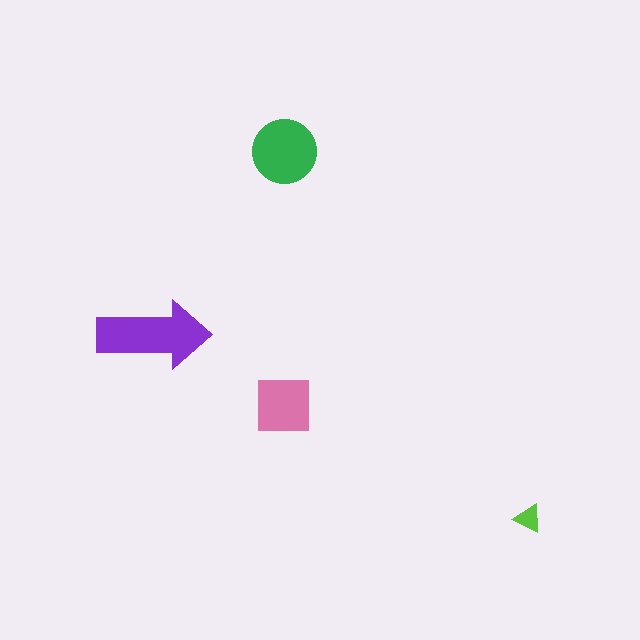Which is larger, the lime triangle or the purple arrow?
The purple arrow.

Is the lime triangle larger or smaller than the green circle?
Smaller.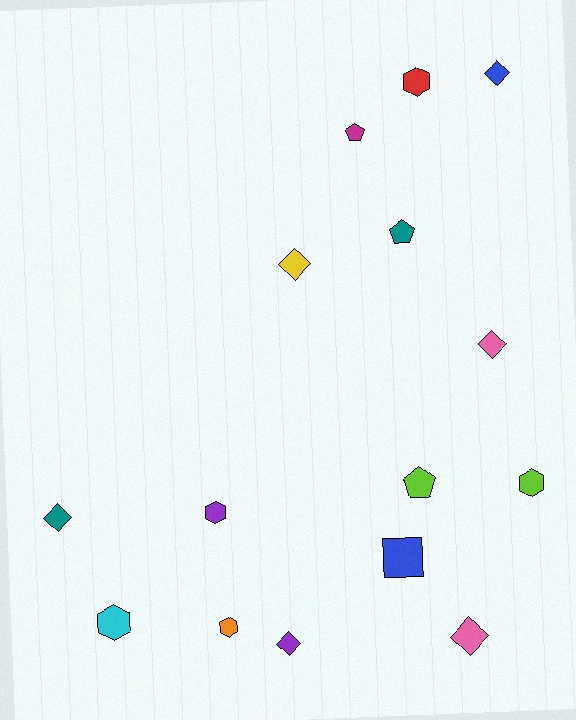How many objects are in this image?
There are 15 objects.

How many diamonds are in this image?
There are 6 diamonds.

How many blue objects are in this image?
There are 2 blue objects.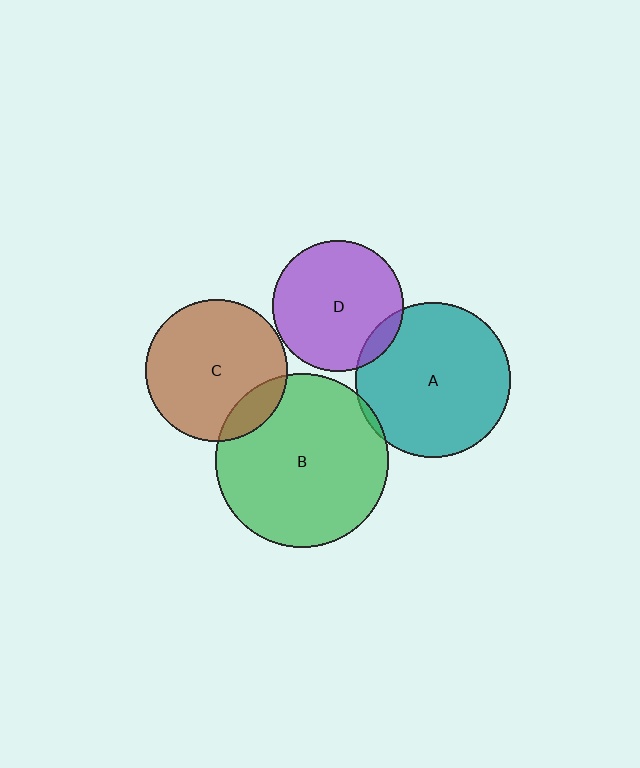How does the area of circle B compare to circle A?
Approximately 1.3 times.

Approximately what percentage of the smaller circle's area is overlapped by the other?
Approximately 5%.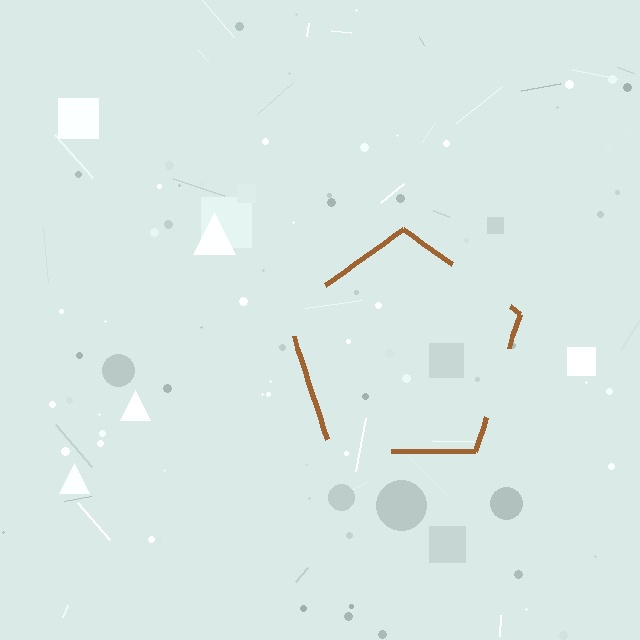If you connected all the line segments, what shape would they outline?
They would outline a pentagon.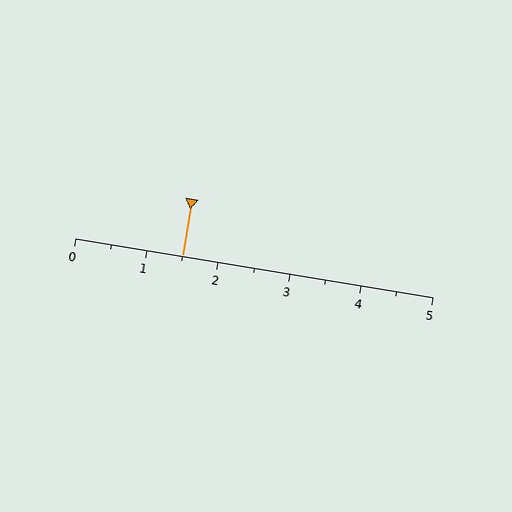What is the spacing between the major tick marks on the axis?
The major ticks are spaced 1 apart.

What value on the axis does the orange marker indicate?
The marker indicates approximately 1.5.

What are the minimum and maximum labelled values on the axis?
The axis runs from 0 to 5.